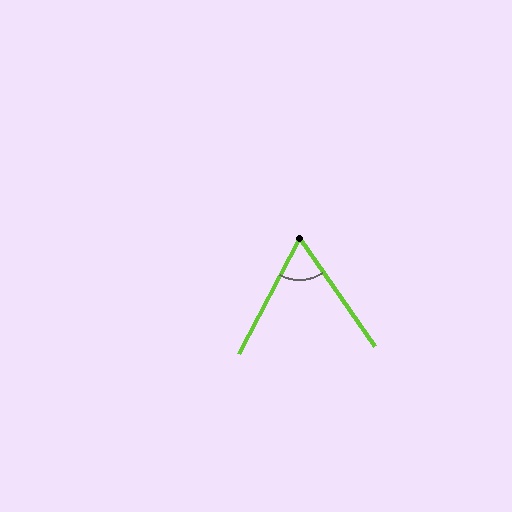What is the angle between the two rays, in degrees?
Approximately 62 degrees.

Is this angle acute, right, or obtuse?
It is acute.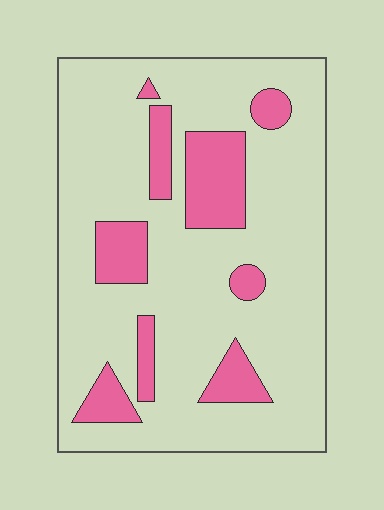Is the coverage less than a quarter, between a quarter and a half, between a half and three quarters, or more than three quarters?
Less than a quarter.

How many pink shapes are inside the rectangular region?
9.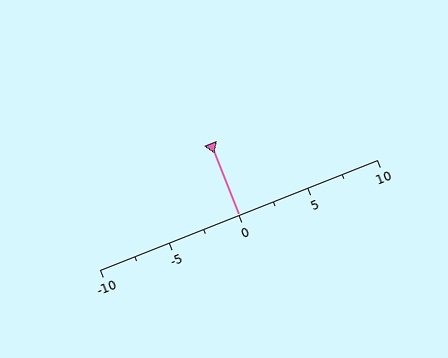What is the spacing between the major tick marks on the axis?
The major ticks are spaced 5 apart.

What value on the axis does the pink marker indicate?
The marker indicates approximately 0.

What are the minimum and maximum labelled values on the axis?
The axis runs from -10 to 10.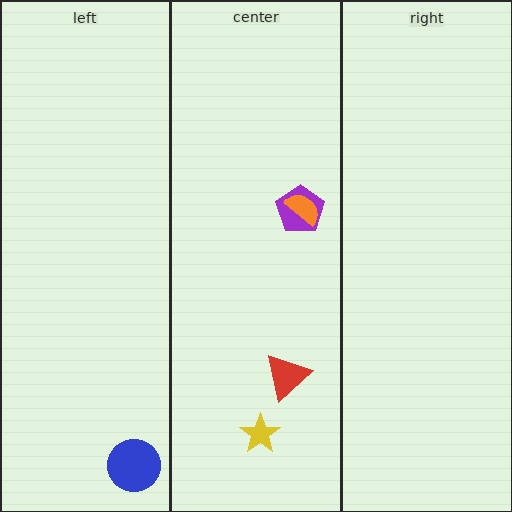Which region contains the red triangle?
The center region.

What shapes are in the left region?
The blue circle.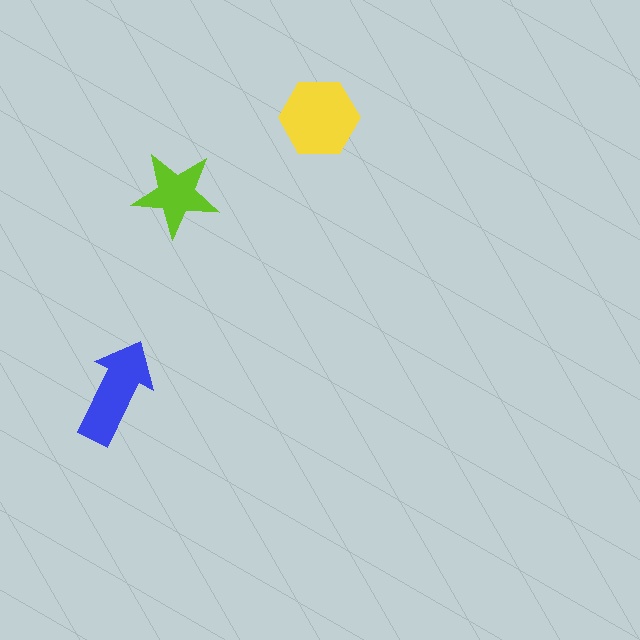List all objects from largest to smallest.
The yellow hexagon, the blue arrow, the lime star.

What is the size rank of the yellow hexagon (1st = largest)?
1st.